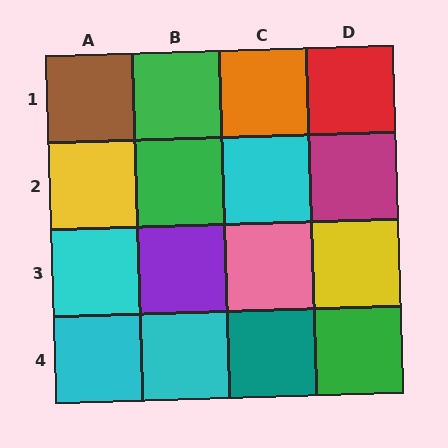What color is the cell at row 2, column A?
Yellow.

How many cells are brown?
1 cell is brown.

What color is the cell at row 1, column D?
Red.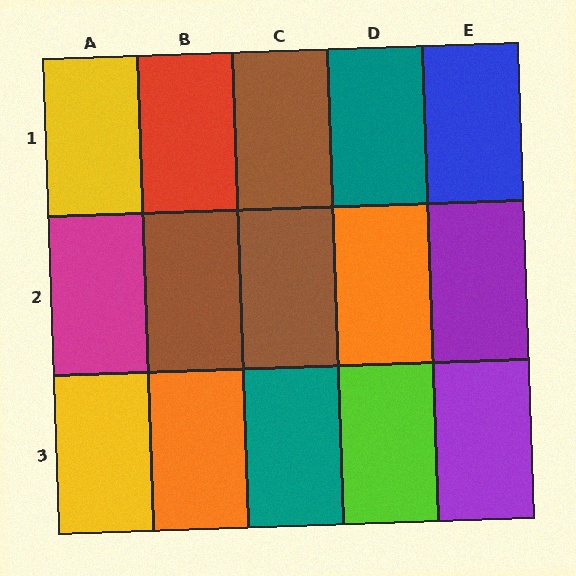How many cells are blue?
1 cell is blue.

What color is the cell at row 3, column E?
Purple.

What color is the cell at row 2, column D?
Orange.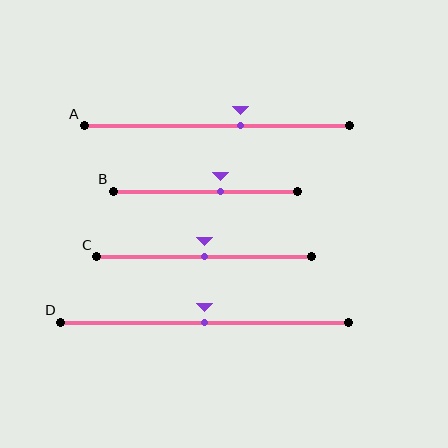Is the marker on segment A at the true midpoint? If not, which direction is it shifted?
No, the marker on segment A is shifted to the right by about 9% of the segment length.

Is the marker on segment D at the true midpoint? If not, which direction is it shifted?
Yes, the marker on segment D is at the true midpoint.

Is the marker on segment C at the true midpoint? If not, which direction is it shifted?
Yes, the marker on segment C is at the true midpoint.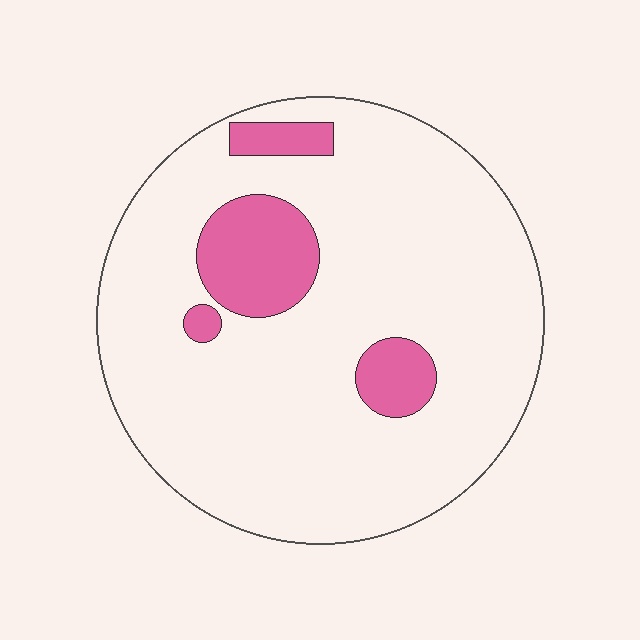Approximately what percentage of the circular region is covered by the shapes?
Approximately 15%.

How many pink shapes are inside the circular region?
4.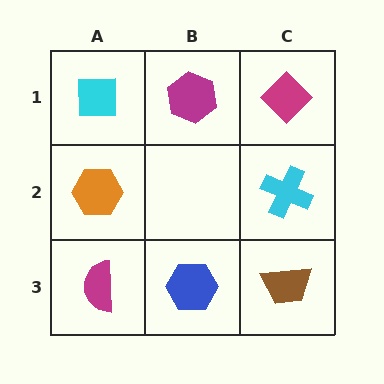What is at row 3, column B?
A blue hexagon.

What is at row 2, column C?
A cyan cross.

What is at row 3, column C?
A brown trapezoid.